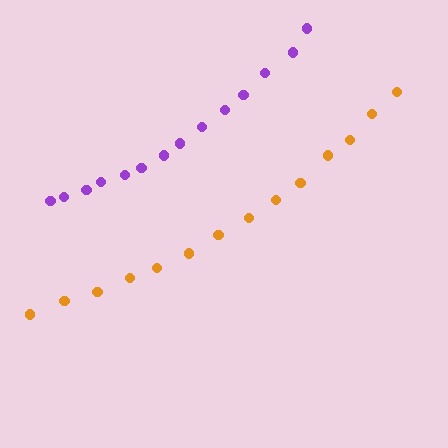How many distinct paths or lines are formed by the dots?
There are 2 distinct paths.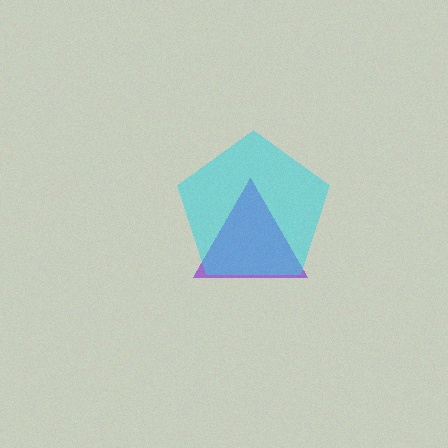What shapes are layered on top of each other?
The layered shapes are: a purple triangle, a cyan pentagon.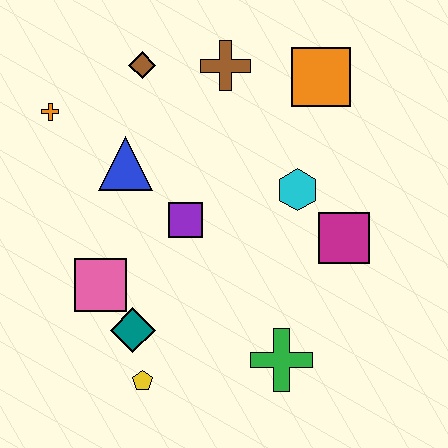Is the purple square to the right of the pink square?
Yes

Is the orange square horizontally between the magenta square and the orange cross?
Yes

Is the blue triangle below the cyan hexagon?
No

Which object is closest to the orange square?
The brown cross is closest to the orange square.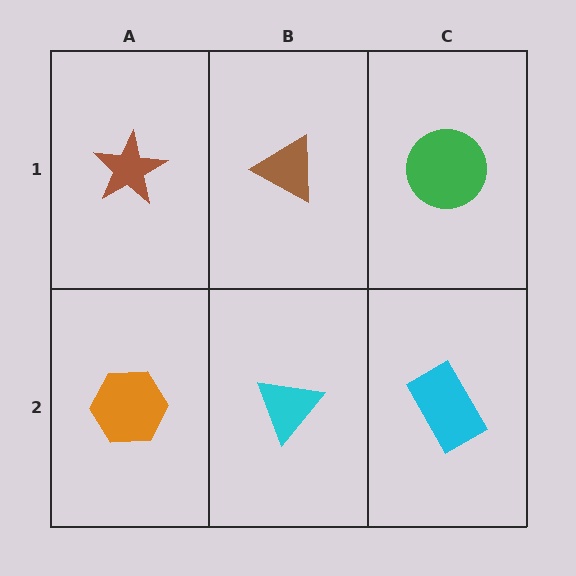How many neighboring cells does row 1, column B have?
3.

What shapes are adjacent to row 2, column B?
A brown triangle (row 1, column B), an orange hexagon (row 2, column A), a cyan rectangle (row 2, column C).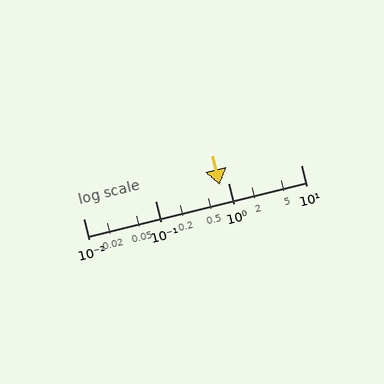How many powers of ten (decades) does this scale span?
The scale spans 3 decades, from 0.01 to 10.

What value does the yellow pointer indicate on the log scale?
The pointer indicates approximately 0.77.